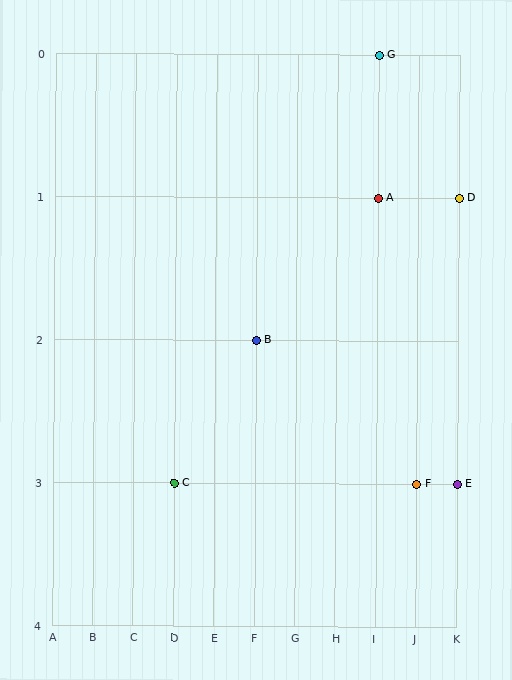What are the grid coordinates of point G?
Point G is at grid coordinates (I, 0).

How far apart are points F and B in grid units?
Points F and B are 4 columns and 1 row apart (about 4.1 grid units diagonally).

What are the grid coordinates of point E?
Point E is at grid coordinates (K, 3).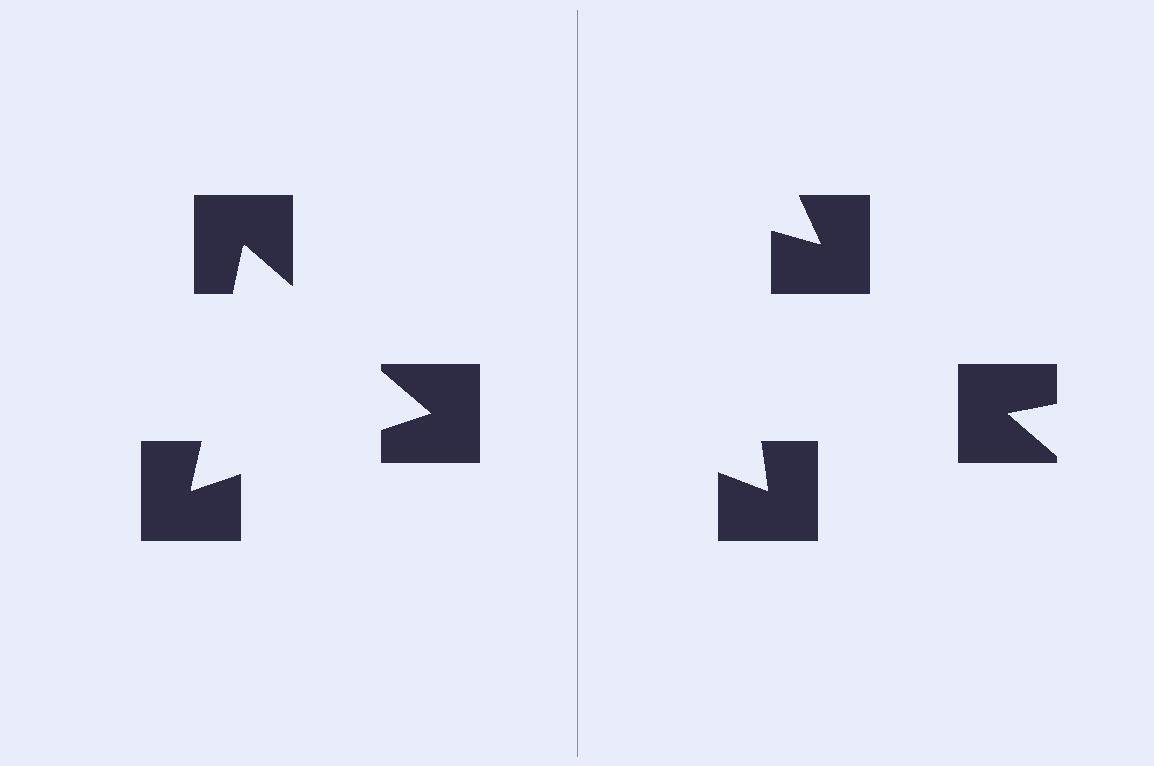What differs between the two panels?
The notched squares are positioned identically on both sides; only the wedge orientations differ. On the left they align to a triangle; on the right they are misaligned.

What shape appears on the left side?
An illusory triangle.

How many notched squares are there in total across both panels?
6 — 3 on each side.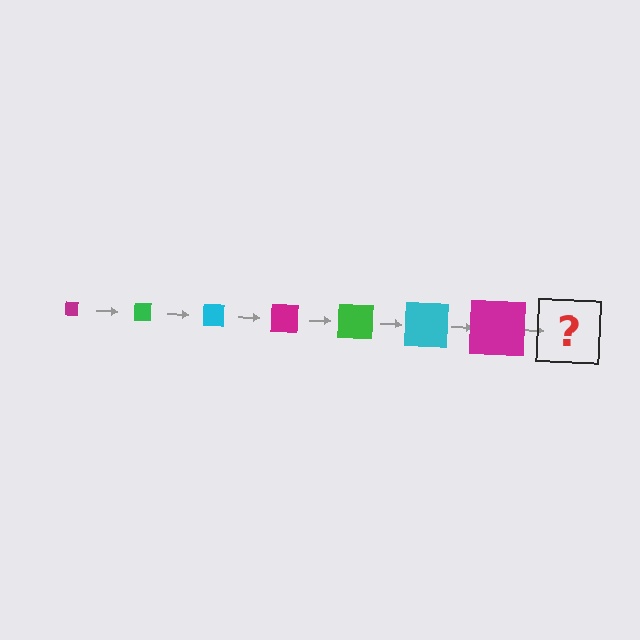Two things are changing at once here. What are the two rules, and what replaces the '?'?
The two rules are that the square grows larger each step and the color cycles through magenta, green, and cyan. The '?' should be a green square, larger than the previous one.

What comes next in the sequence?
The next element should be a green square, larger than the previous one.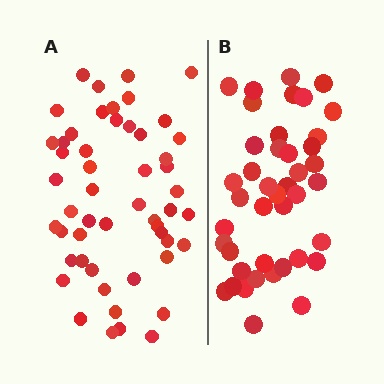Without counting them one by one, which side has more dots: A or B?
Region A (the left region) has more dots.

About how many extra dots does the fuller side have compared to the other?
Region A has roughly 10 or so more dots than region B.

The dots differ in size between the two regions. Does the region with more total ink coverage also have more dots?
No. Region B has more total ink coverage because its dots are larger, but region A actually contains more individual dots. Total area can be misleading — the number of items is what matters here.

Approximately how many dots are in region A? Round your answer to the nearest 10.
About 50 dots. (The exact count is 52, which rounds to 50.)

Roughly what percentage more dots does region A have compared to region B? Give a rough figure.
About 25% more.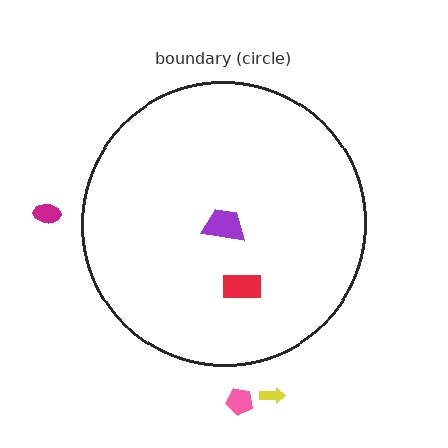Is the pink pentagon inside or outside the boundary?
Outside.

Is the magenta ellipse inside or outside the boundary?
Outside.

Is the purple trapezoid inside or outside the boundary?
Inside.